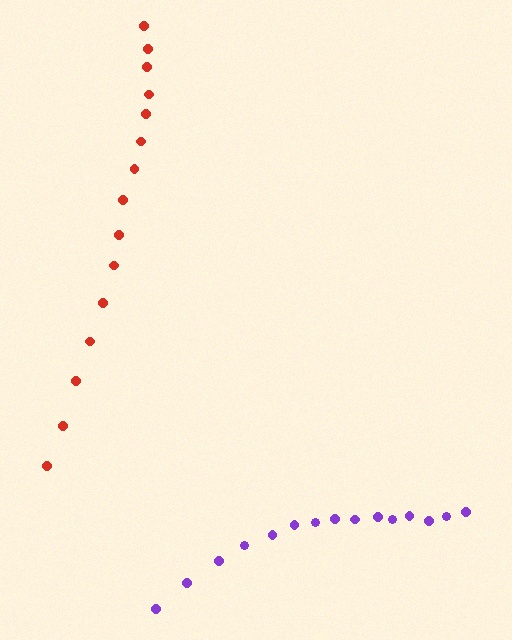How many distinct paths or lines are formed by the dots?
There are 2 distinct paths.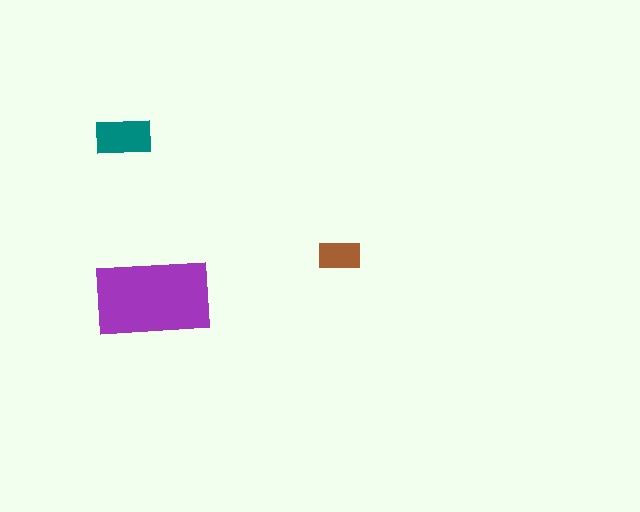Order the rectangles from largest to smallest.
the purple one, the teal one, the brown one.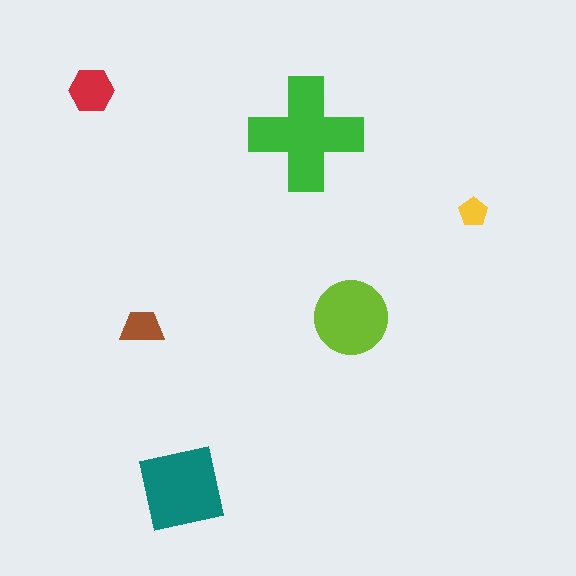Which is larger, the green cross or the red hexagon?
The green cross.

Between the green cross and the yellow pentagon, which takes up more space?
The green cross.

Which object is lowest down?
The teal square is bottommost.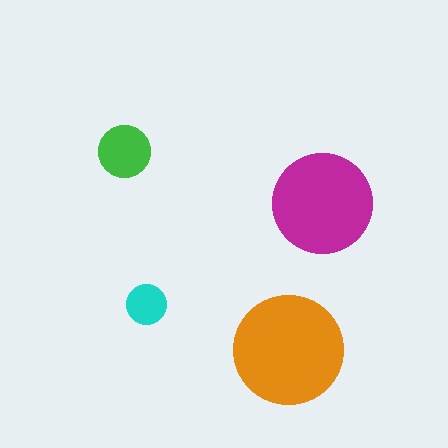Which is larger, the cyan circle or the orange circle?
The orange one.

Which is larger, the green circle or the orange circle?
The orange one.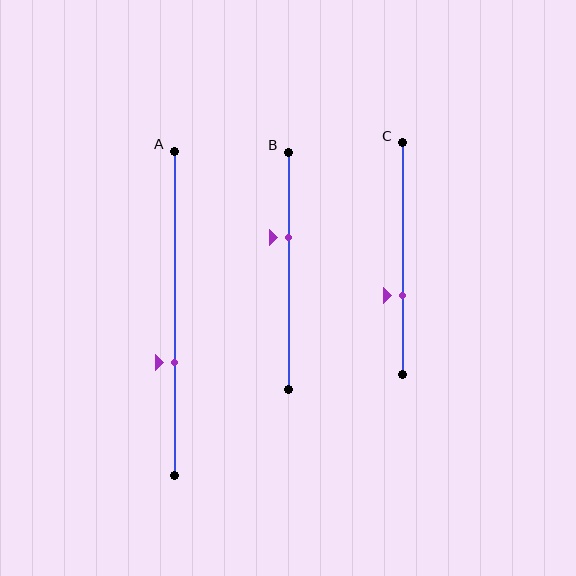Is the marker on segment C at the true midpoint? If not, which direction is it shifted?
No, the marker on segment C is shifted downward by about 16% of the segment length.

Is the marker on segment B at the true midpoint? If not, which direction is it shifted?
No, the marker on segment B is shifted upward by about 14% of the segment length.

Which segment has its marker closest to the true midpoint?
Segment B has its marker closest to the true midpoint.